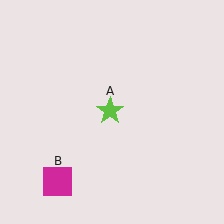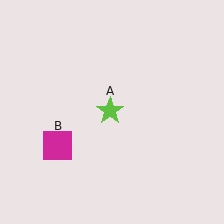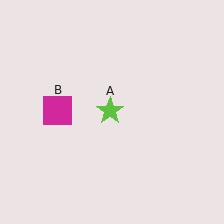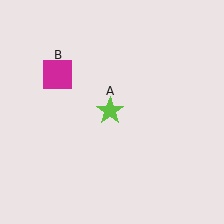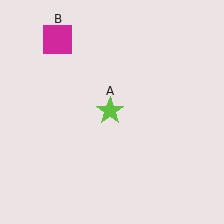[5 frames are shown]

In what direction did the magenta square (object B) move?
The magenta square (object B) moved up.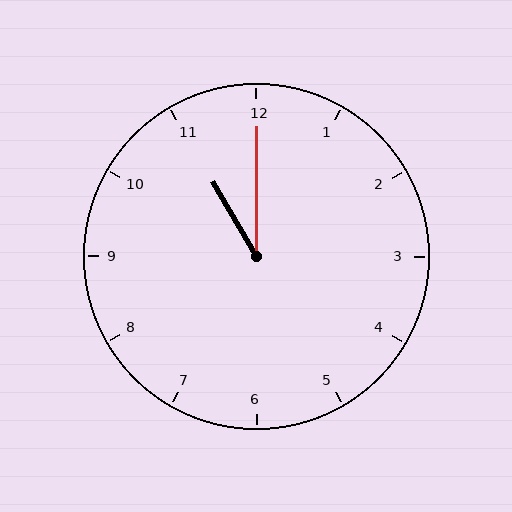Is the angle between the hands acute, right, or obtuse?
It is acute.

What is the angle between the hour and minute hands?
Approximately 30 degrees.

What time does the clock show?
11:00.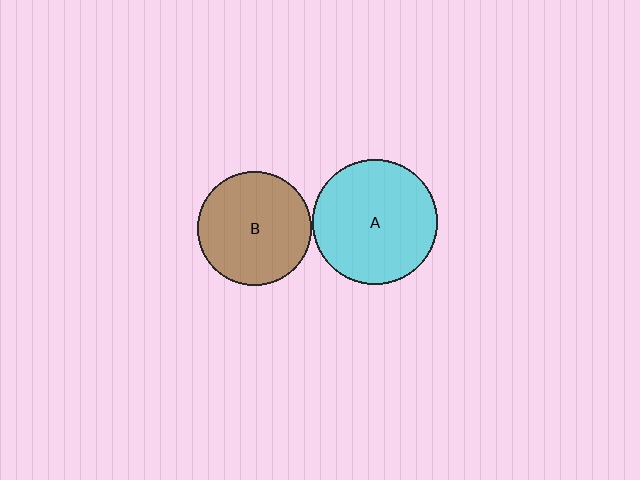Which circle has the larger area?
Circle A (cyan).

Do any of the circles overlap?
No, none of the circles overlap.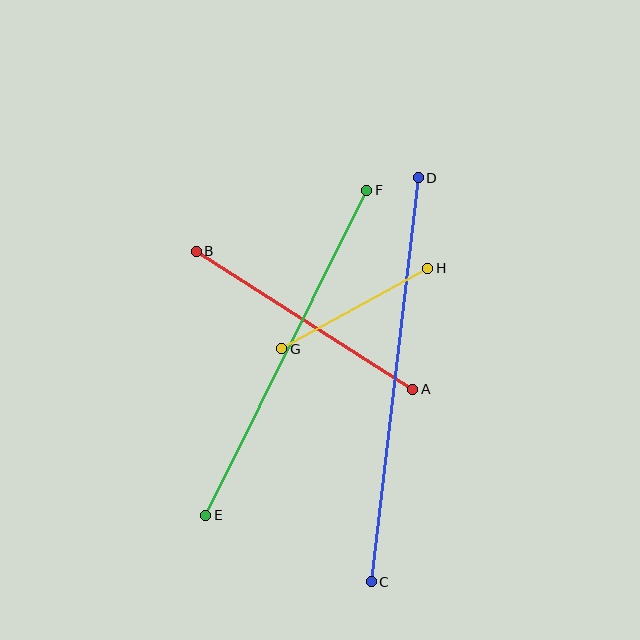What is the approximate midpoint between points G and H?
The midpoint is at approximately (355, 309) pixels.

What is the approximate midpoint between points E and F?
The midpoint is at approximately (286, 353) pixels.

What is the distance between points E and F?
The distance is approximately 363 pixels.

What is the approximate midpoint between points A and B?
The midpoint is at approximately (304, 320) pixels.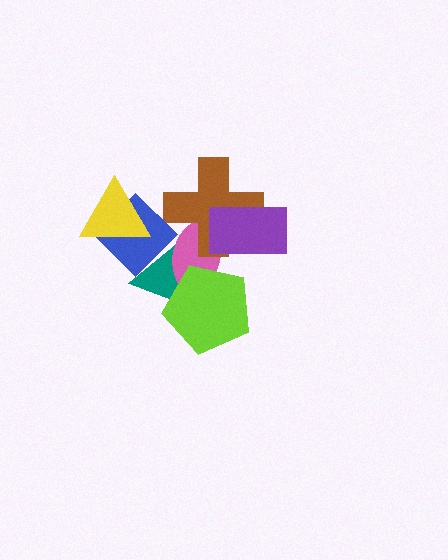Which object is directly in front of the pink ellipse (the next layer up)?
The brown cross is directly in front of the pink ellipse.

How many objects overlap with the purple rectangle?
2 objects overlap with the purple rectangle.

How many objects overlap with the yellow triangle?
1 object overlaps with the yellow triangle.